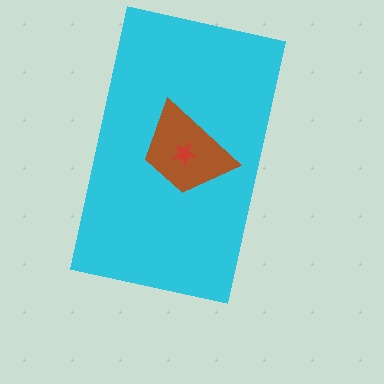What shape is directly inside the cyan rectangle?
The brown trapezoid.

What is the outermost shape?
The cyan rectangle.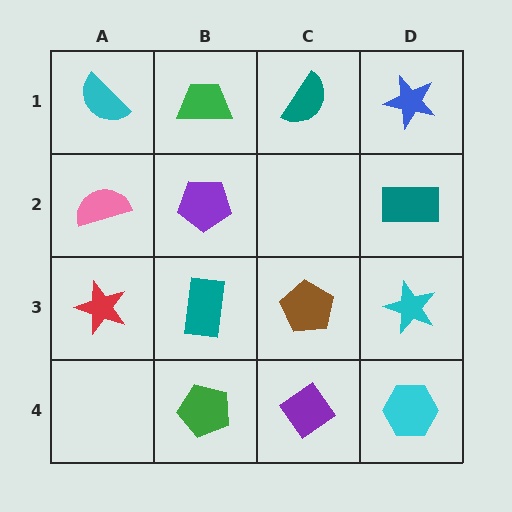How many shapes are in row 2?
3 shapes.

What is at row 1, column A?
A cyan semicircle.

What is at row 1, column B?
A green trapezoid.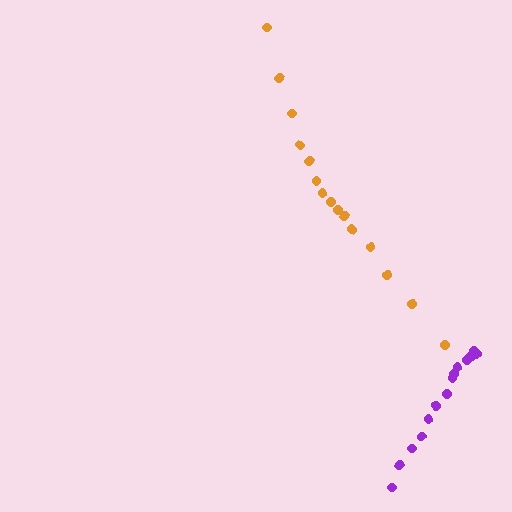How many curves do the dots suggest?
There are 2 distinct paths.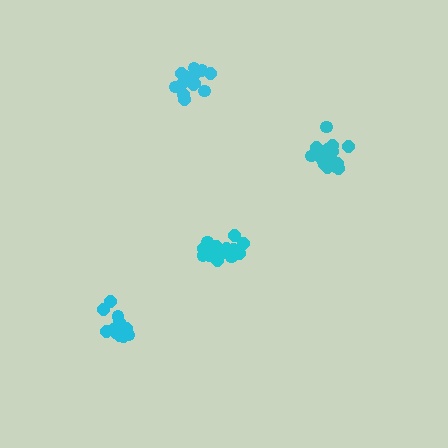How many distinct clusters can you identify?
There are 4 distinct clusters.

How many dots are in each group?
Group 1: 15 dots, Group 2: 18 dots, Group 3: 15 dots, Group 4: 19 dots (67 total).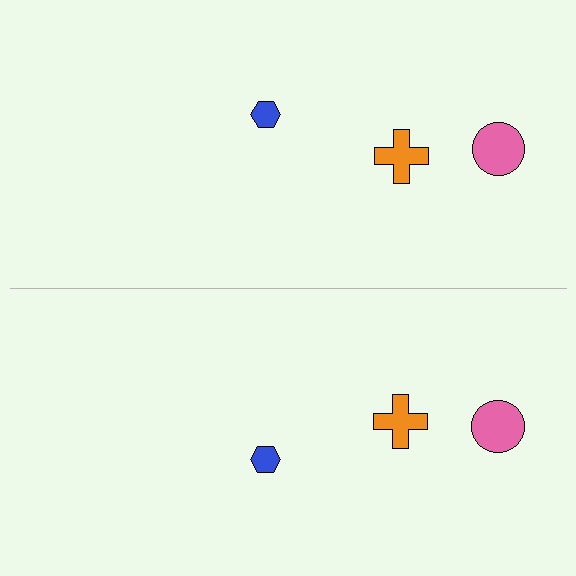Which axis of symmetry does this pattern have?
The pattern has a horizontal axis of symmetry running through the center of the image.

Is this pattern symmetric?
Yes, this pattern has bilateral (reflection) symmetry.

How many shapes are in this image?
There are 6 shapes in this image.